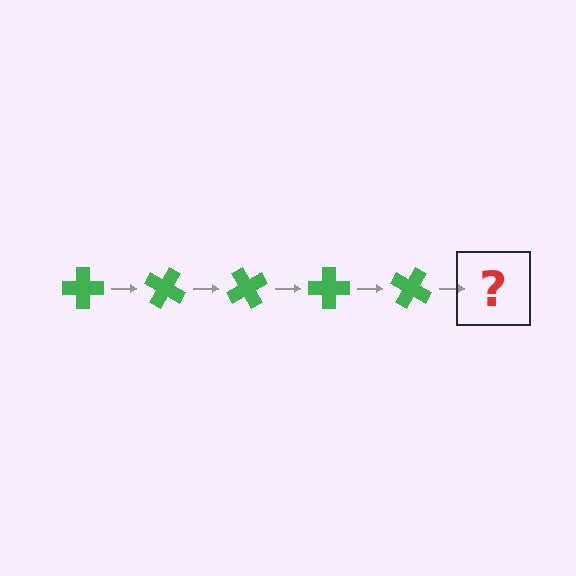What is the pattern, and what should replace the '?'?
The pattern is that the cross rotates 30 degrees each step. The '?' should be a green cross rotated 150 degrees.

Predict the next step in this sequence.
The next step is a green cross rotated 150 degrees.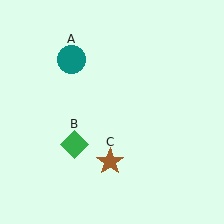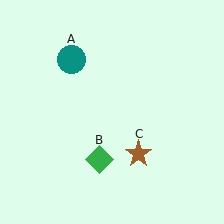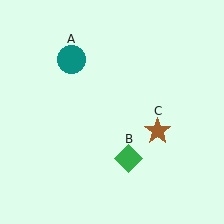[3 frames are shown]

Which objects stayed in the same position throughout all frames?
Teal circle (object A) remained stationary.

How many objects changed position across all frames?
2 objects changed position: green diamond (object B), brown star (object C).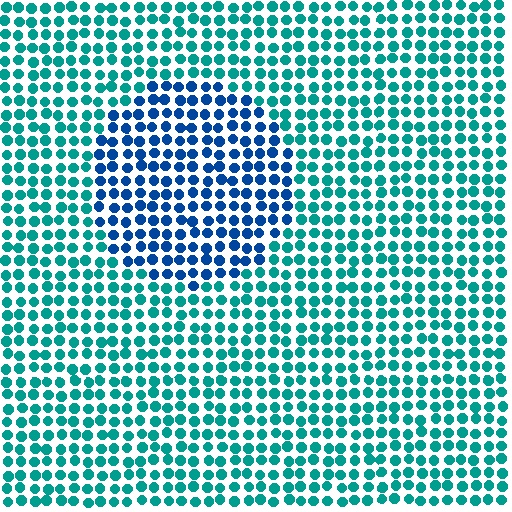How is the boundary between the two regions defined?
The boundary is defined purely by a slight shift in hue (about 39 degrees). Spacing, size, and orientation are identical on both sides.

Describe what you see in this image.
The image is filled with small teal elements in a uniform arrangement. A circle-shaped region is visible where the elements are tinted to a slightly different hue, forming a subtle color boundary.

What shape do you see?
I see a circle.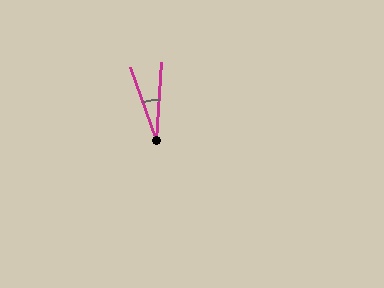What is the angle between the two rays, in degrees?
Approximately 24 degrees.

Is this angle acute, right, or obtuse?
It is acute.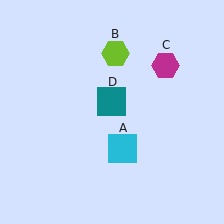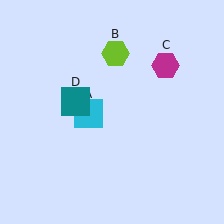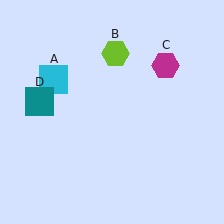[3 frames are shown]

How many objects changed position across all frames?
2 objects changed position: cyan square (object A), teal square (object D).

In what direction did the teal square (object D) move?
The teal square (object D) moved left.